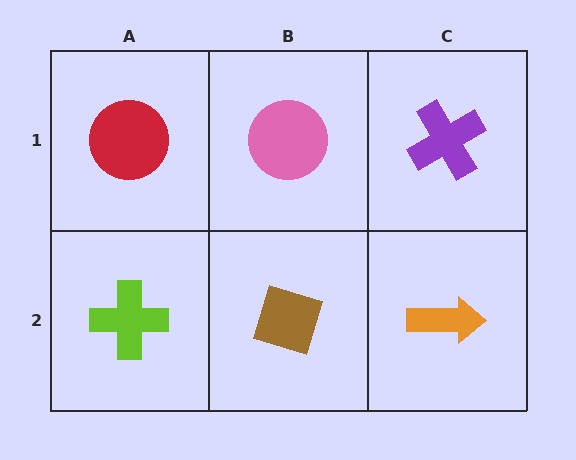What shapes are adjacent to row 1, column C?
An orange arrow (row 2, column C), a pink circle (row 1, column B).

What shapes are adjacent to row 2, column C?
A purple cross (row 1, column C), a brown diamond (row 2, column B).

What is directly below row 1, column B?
A brown diamond.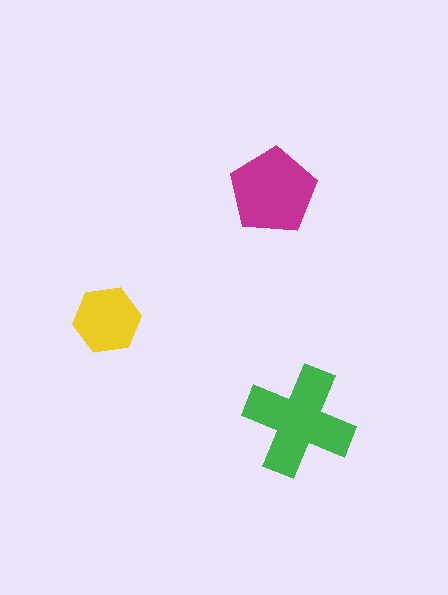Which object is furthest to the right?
The green cross is rightmost.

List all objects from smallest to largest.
The yellow hexagon, the magenta pentagon, the green cross.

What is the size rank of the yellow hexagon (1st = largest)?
3rd.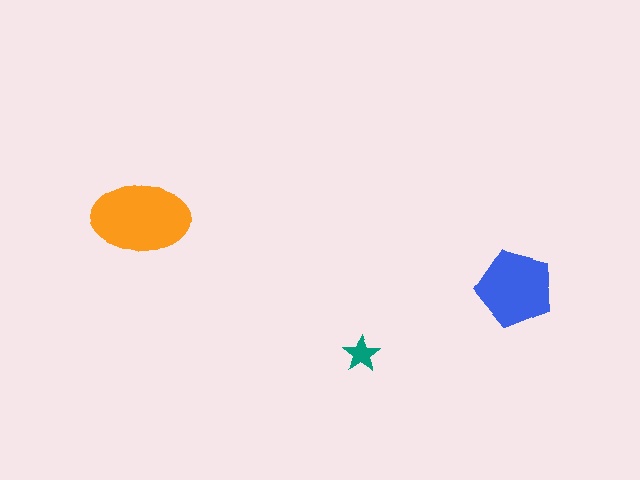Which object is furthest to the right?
The blue pentagon is rightmost.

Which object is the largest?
The orange ellipse.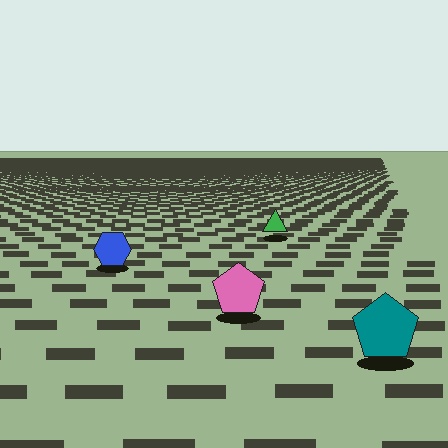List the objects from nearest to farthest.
From nearest to farthest: the teal pentagon, the pink pentagon, the blue hexagon, the green triangle.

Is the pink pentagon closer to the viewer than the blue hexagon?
Yes. The pink pentagon is closer — you can tell from the texture gradient: the ground texture is coarser near it.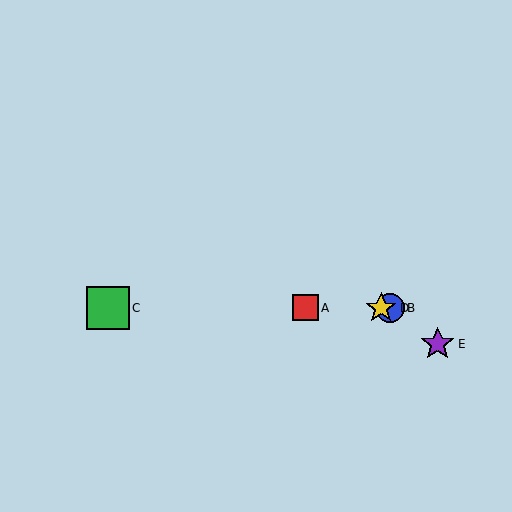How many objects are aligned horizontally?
4 objects (A, B, C, D) are aligned horizontally.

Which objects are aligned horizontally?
Objects A, B, C, D are aligned horizontally.